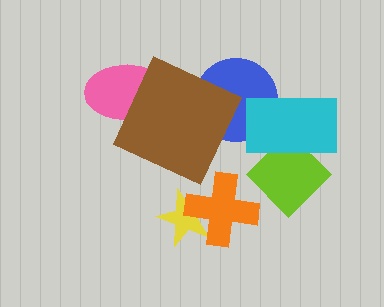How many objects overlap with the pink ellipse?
1 object overlaps with the pink ellipse.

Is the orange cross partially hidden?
No, no other shape covers it.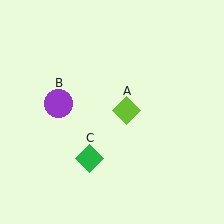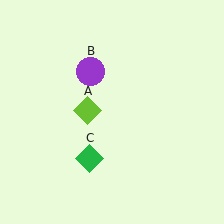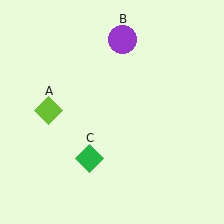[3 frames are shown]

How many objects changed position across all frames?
2 objects changed position: lime diamond (object A), purple circle (object B).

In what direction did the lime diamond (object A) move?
The lime diamond (object A) moved left.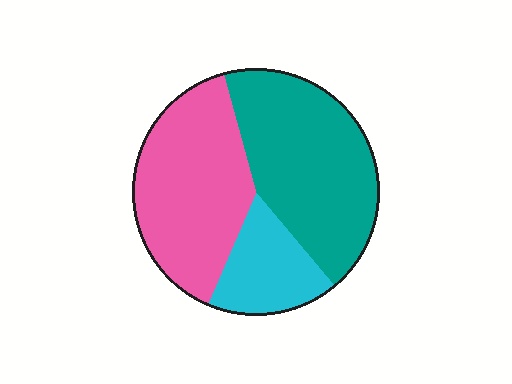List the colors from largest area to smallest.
From largest to smallest: teal, pink, cyan.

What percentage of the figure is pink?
Pink takes up about two fifths (2/5) of the figure.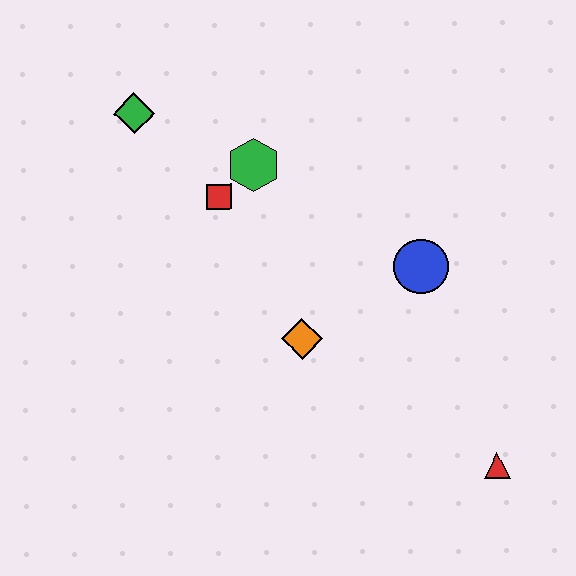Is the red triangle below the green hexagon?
Yes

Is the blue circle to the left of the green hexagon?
No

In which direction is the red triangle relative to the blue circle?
The red triangle is below the blue circle.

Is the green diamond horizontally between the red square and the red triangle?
No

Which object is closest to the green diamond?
The red square is closest to the green diamond.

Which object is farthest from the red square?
The red triangle is farthest from the red square.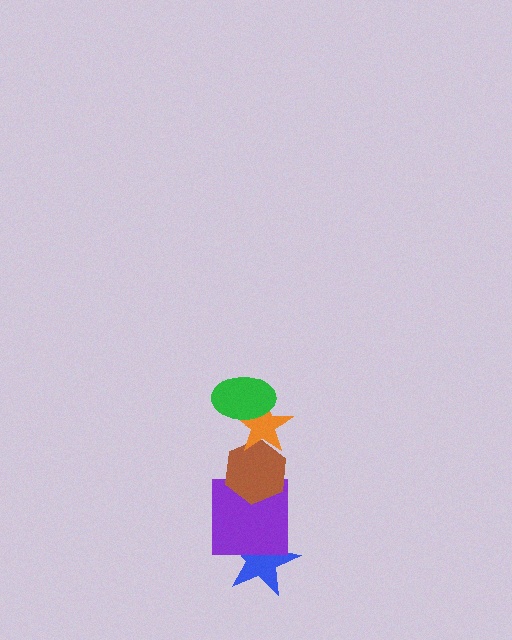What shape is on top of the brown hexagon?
The orange star is on top of the brown hexagon.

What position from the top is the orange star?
The orange star is 2nd from the top.